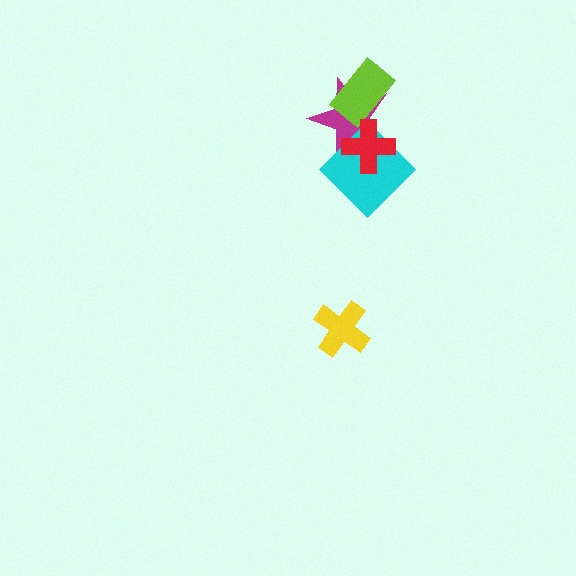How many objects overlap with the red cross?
2 objects overlap with the red cross.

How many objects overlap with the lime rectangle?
1 object overlaps with the lime rectangle.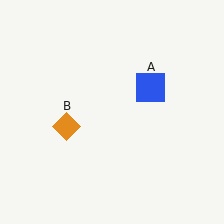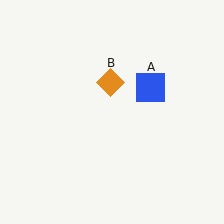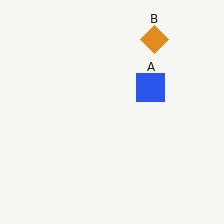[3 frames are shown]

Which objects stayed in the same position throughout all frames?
Blue square (object A) remained stationary.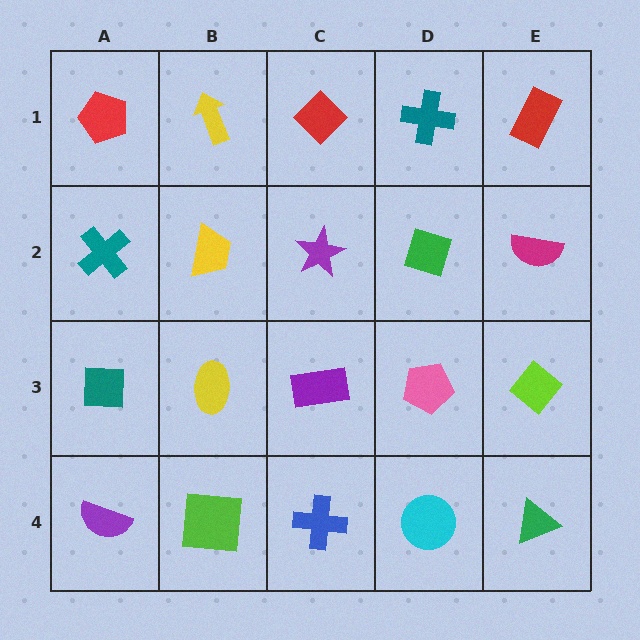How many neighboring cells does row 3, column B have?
4.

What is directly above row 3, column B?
A yellow trapezoid.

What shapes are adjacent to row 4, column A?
A teal square (row 3, column A), a lime square (row 4, column B).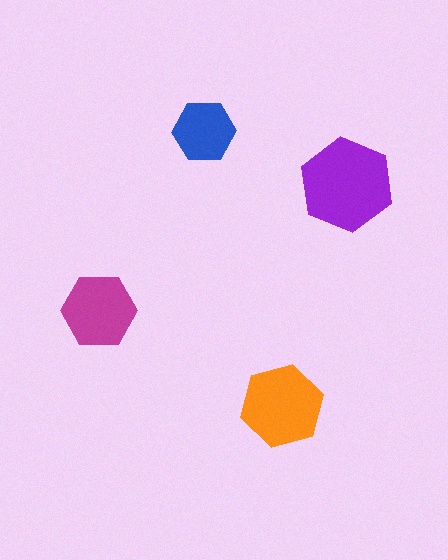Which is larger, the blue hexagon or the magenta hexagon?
The magenta one.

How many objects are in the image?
There are 4 objects in the image.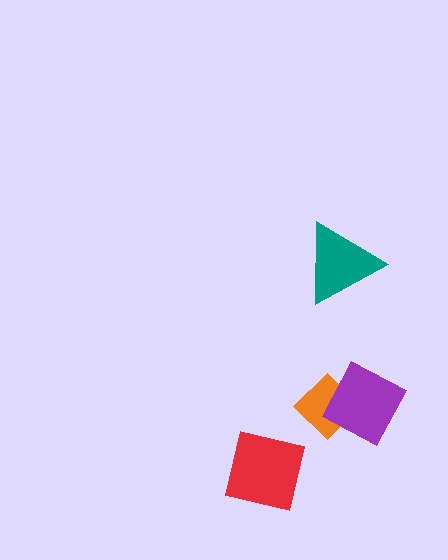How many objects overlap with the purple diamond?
1 object overlaps with the purple diamond.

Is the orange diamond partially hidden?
Yes, it is partially covered by another shape.